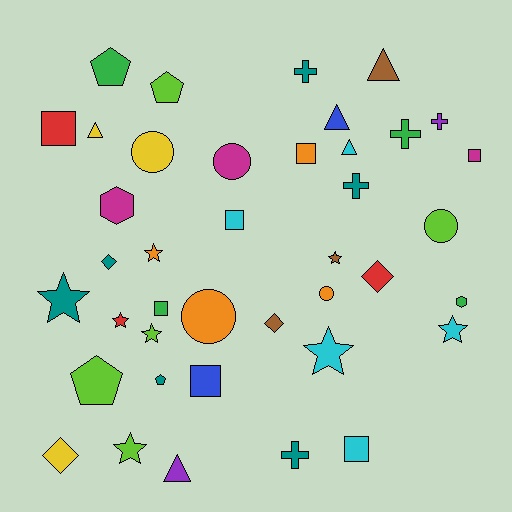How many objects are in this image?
There are 40 objects.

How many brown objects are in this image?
There are 3 brown objects.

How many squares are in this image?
There are 7 squares.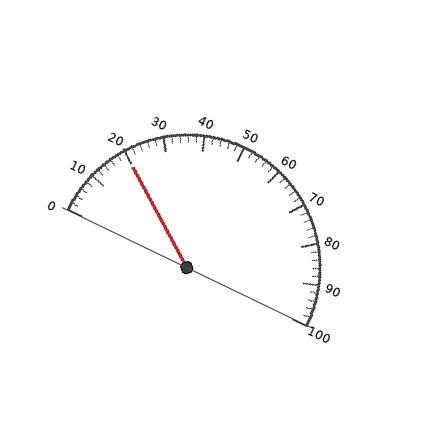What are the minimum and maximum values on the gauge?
The gauge ranges from 0 to 100.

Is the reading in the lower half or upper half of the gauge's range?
The reading is in the lower half of the range (0 to 100).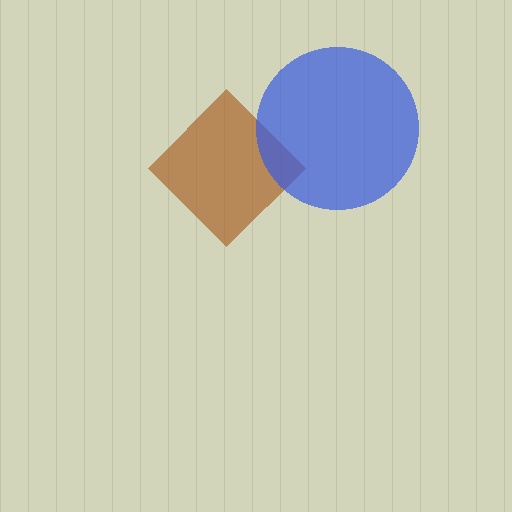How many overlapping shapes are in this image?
There are 2 overlapping shapes in the image.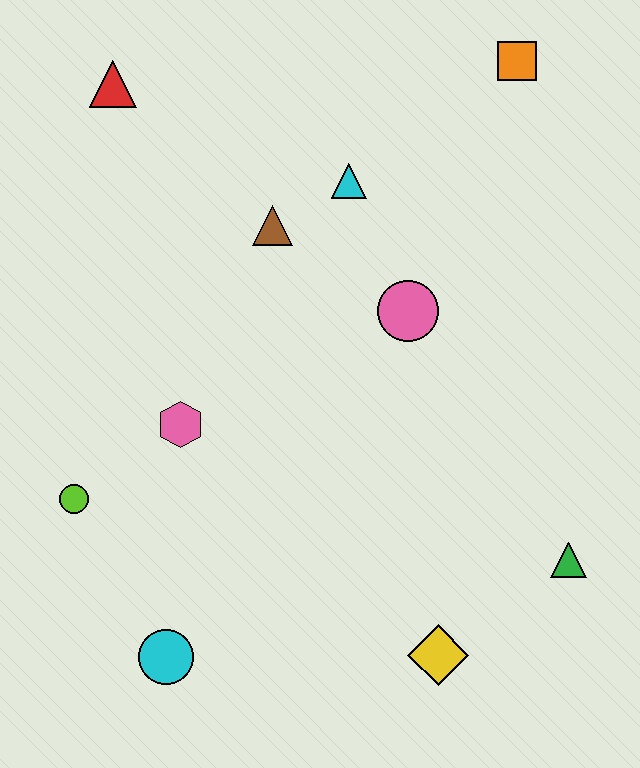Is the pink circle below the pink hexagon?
No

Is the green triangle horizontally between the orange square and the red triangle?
No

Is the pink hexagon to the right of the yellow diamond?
No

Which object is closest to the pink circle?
The cyan triangle is closest to the pink circle.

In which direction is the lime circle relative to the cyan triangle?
The lime circle is below the cyan triangle.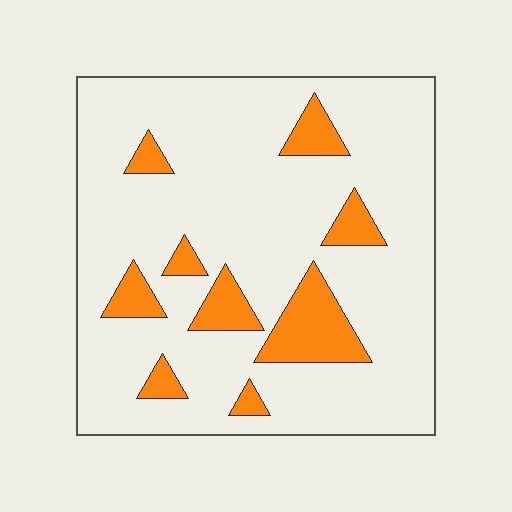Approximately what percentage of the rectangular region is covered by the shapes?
Approximately 15%.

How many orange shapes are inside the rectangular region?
9.